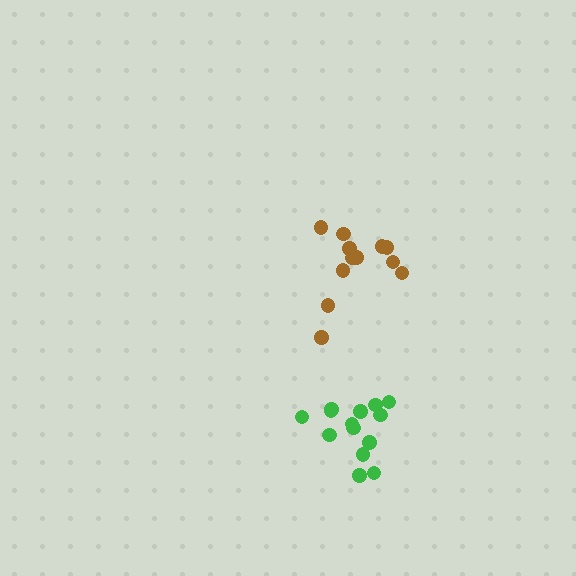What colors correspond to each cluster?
The clusters are colored: green, brown.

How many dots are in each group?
Group 1: 14 dots, Group 2: 12 dots (26 total).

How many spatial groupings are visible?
There are 2 spatial groupings.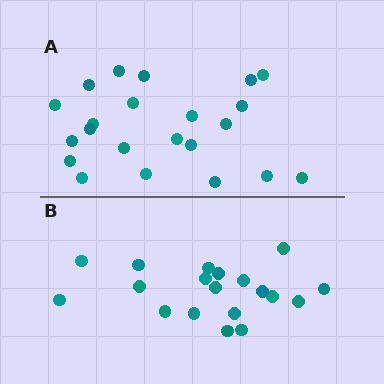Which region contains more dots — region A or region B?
Region A (the top region) has more dots.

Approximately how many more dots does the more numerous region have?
Region A has just a few more — roughly 2 or 3 more dots than region B.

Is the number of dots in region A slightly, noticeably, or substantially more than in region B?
Region A has only slightly more — the two regions are fairly close. The ratio is roughly 1.2 to 1.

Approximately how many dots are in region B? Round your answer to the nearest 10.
About 20 dots. (The exact count is 19, which rounds to 20.)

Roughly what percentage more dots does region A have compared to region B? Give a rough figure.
About 15% more.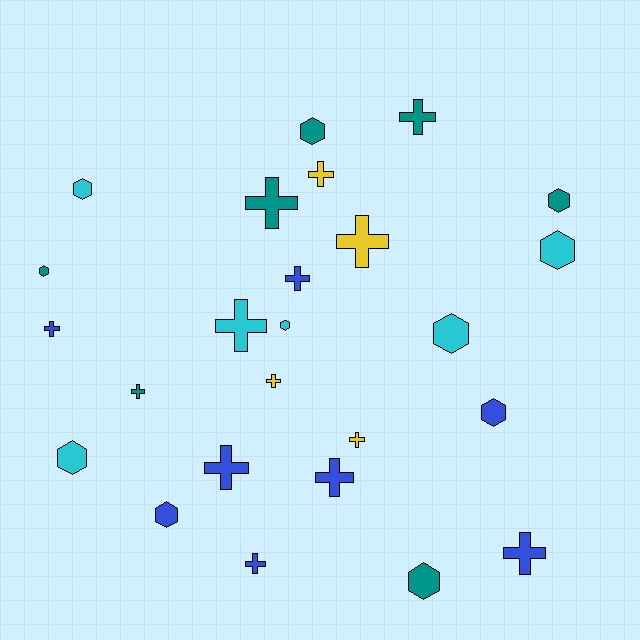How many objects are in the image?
There are 25 objects.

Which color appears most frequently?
Blue, with 8 objects.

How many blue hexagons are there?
There are 2 blue hexagons.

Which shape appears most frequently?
Cross, with 14 objects.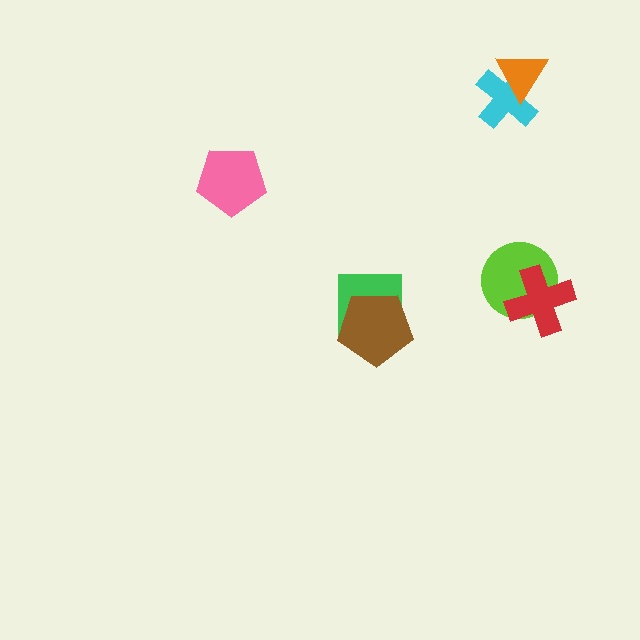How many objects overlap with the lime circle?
1 object overlaps with the lime circle.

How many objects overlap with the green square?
1 object overlaps with the green square.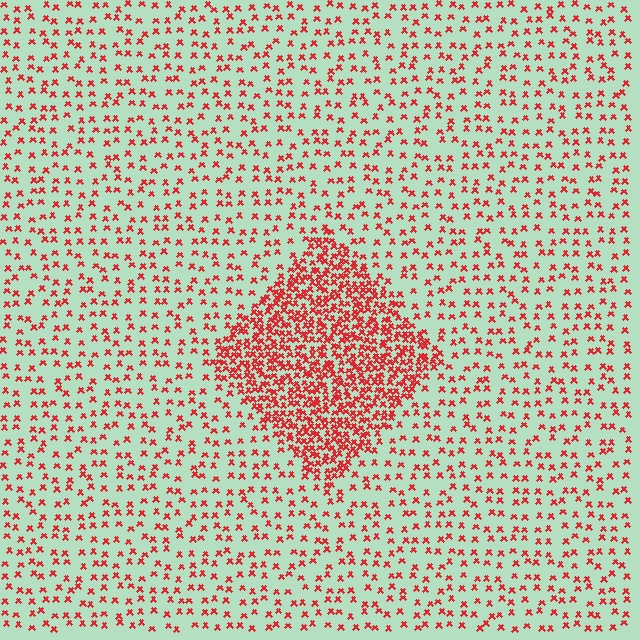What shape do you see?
I see a diamond.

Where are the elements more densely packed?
The elements are more densely packed inside the diamond boundary.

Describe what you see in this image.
The image contains small red elements arranged at two different densities. A diamond-shaped region is visible where the elements are more densely packed than the surrounding area.